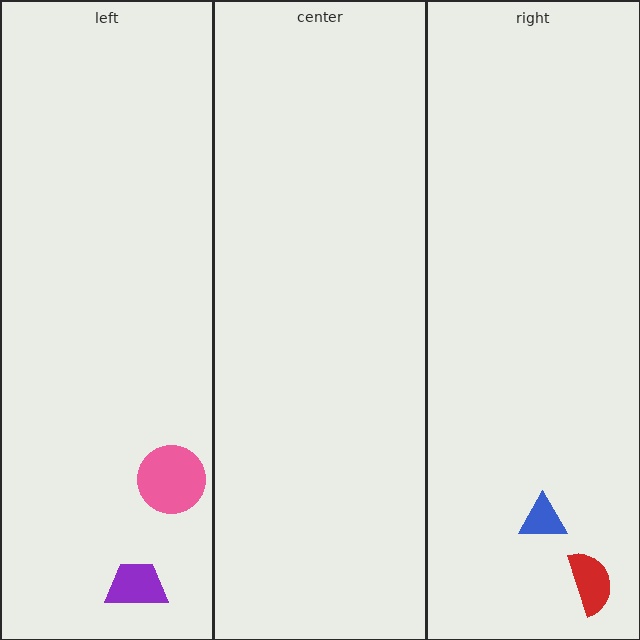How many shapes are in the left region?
2.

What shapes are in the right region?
The red semicircle, the blue triangle.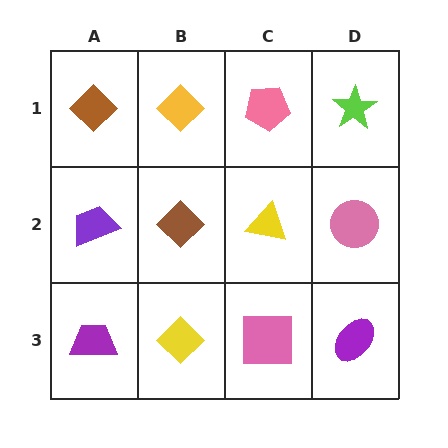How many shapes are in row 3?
4 shapes.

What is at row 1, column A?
A brown diamond.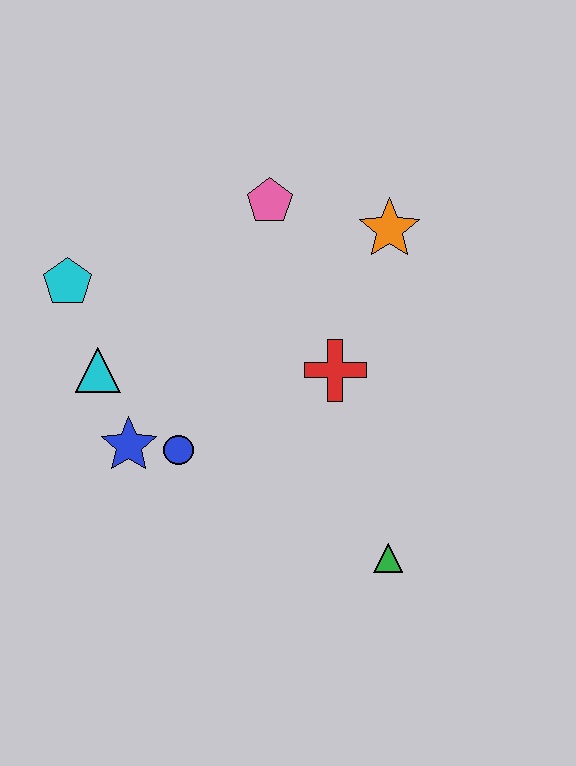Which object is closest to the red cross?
The orange star is closest to the red cross.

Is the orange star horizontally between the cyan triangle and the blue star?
No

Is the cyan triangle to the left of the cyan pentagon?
No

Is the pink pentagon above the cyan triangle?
Yes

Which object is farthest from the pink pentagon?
The green triangle is farthest from the pink pentagon.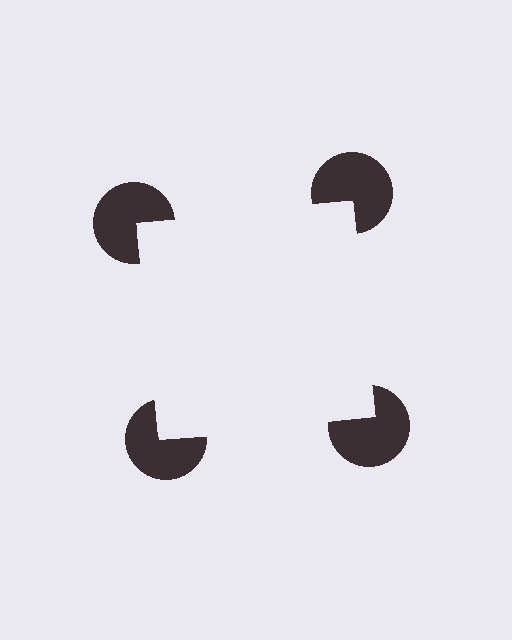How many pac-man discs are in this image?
There are 4 — one at each vertex of the illusory square.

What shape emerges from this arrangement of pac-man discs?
An illusory square — its edges are inferred from the aligned wedge cuts in the pac-man discs, not physically drawn.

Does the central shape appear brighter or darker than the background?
It typically appears slightly brighter than the background, even though no actual brightness change is drawn.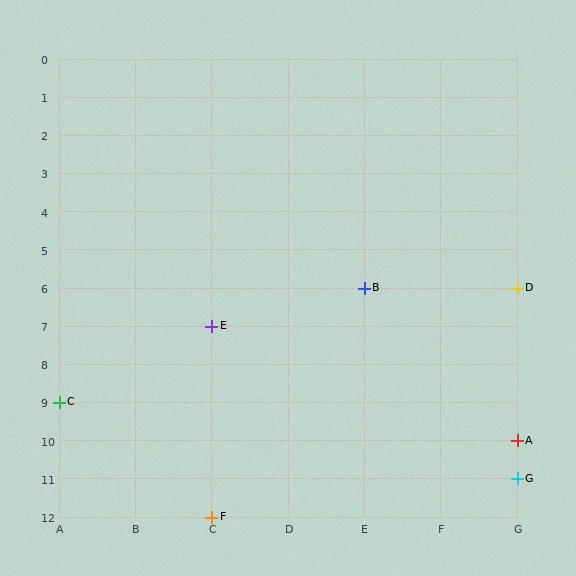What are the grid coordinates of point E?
Point E is at grid coordinates (C, 7).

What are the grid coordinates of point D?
Point D is at grid coordinates (G, 6).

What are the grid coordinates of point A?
Point A is at grid coordinates (G, 10).